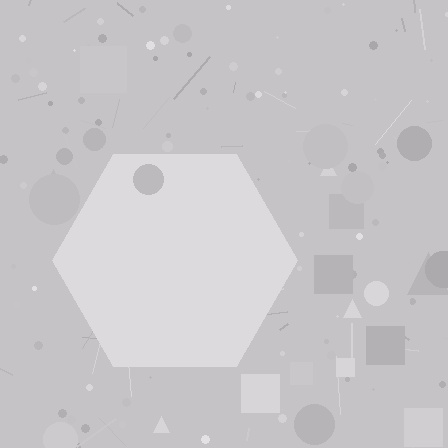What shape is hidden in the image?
A hexagon is hidden in the image.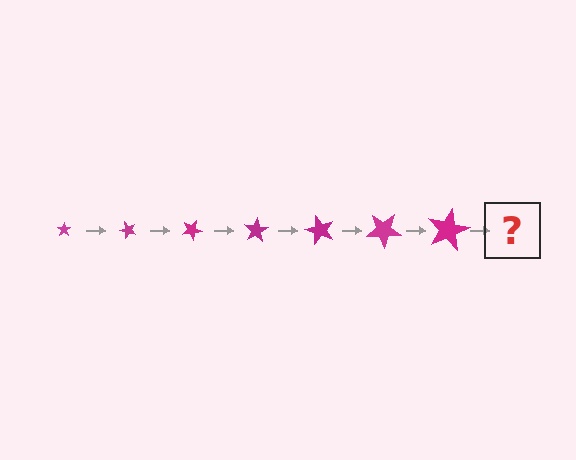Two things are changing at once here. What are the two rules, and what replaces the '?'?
The two rules are that the star grows larger each step and it rotates 50 degrees each step. The '?' should be a star, larger than the previous one and rotated 350 degrees from the start.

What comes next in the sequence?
The next element should be a star, larger than the previous one and rotated 350 degrees from the start.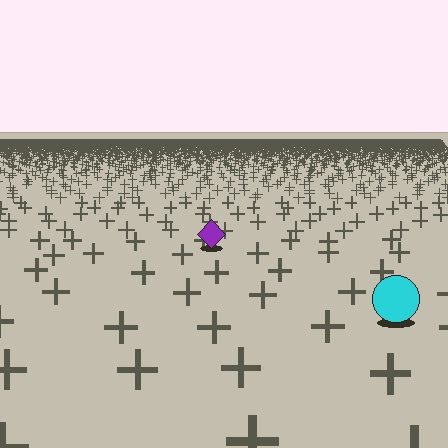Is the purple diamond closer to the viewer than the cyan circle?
No. The cyan circle is closer — you can tell from the texture gradient: the ground texture is coarser near it.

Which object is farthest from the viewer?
The purple diamond is farthest from the viewer. It appears smaller and the ground texture around it is denser.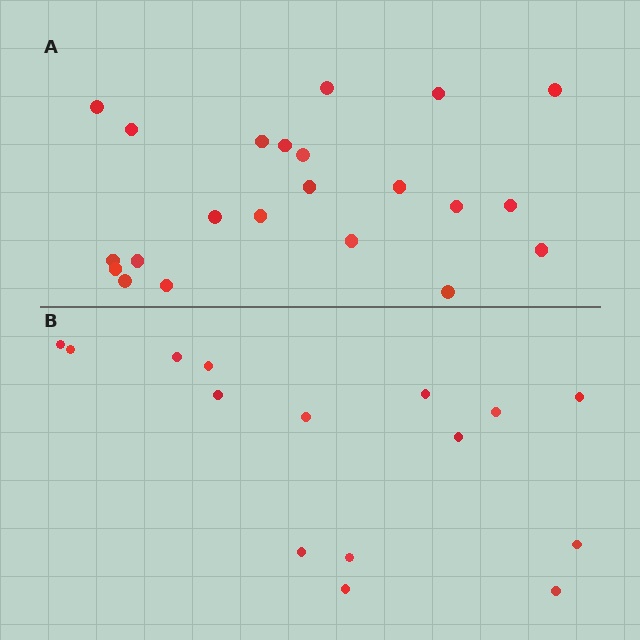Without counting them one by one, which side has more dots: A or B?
Region A (the top region) has more dots.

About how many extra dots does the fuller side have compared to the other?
Region A has roughly 8 or so more dots than region B.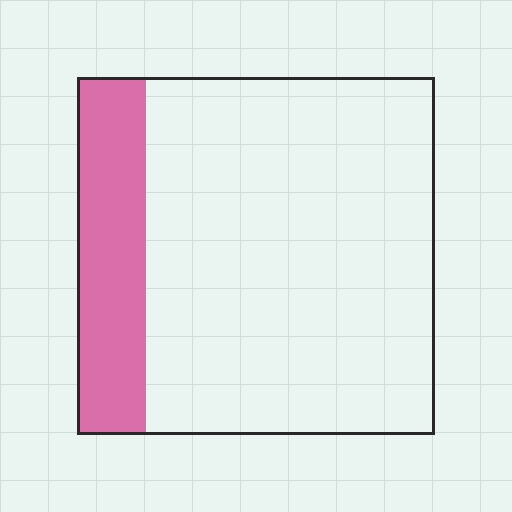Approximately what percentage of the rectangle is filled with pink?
Approximately 20%.